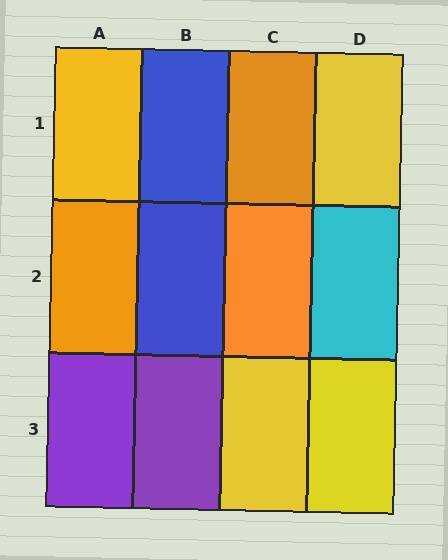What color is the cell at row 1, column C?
Orange.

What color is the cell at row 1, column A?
Yellow.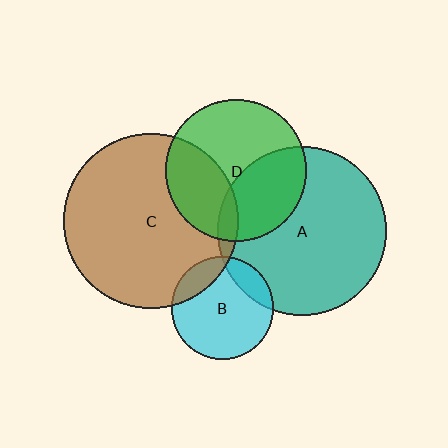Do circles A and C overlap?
Yes.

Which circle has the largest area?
Circle C (brown).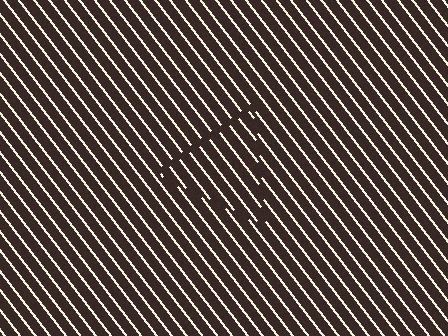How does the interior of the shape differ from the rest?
The interior of the shape contains the same grating, shifted by half a period — the contour is defined by the phase discontinuity where line-ends from the inner and outer gratings abut.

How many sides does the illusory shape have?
3 sides — the line-ends trace a triangle.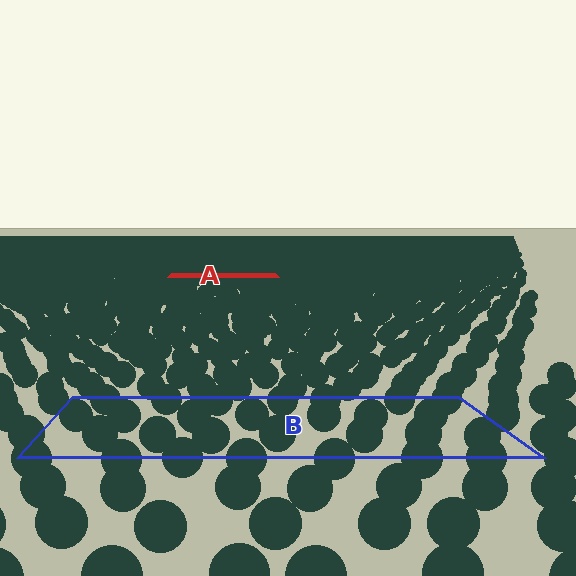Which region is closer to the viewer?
Region B is closer. The texture elements there are larger and more spread out.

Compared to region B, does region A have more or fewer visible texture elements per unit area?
Region A has more texture elements per unit area — they are packed more densely because it is farther away.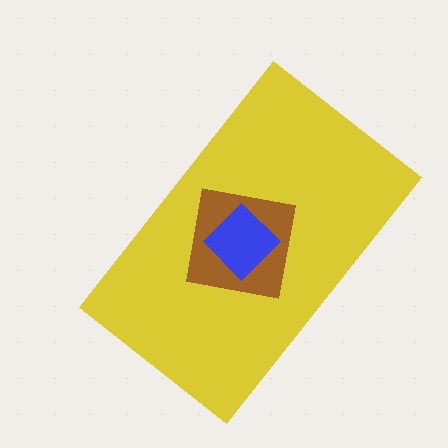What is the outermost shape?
The yellow rectangle.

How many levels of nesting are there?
3.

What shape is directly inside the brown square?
The blue diamond.